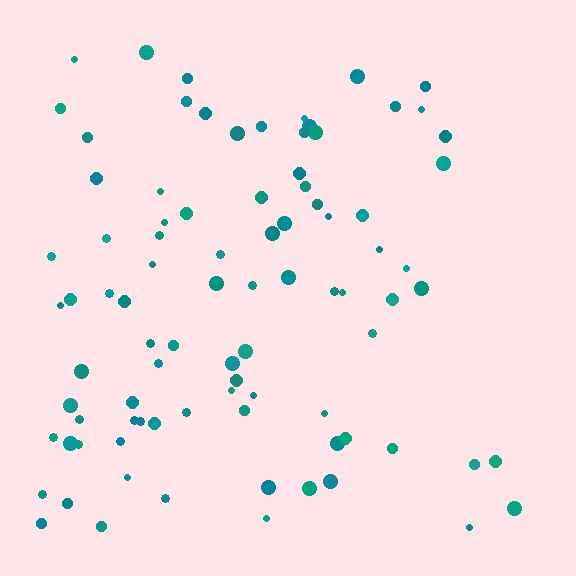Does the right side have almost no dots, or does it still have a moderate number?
Still a moderate number, just noticeably fewer than the left.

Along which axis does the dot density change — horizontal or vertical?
Horizontal.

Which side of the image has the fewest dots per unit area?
The right.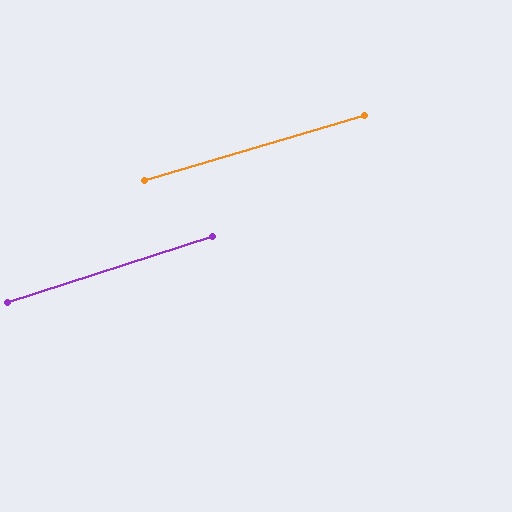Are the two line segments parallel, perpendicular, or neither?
Parallel — their directions differ by only 1.1°.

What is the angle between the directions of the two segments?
Approximately 1 degree.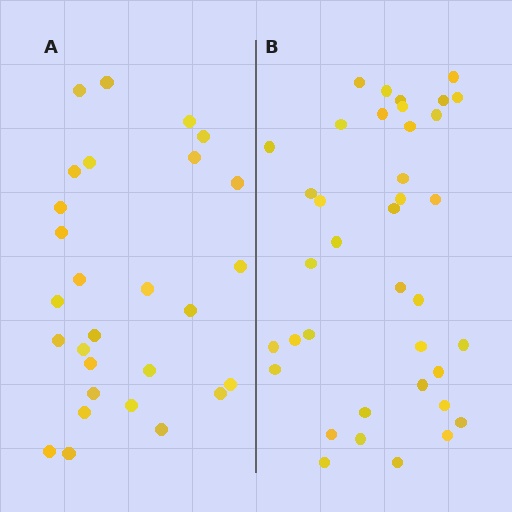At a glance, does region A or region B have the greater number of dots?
Region B (the right region) has more dots.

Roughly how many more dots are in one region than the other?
Region B has roughly 10 or so more dots than region A.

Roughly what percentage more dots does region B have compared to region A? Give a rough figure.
About 35% more.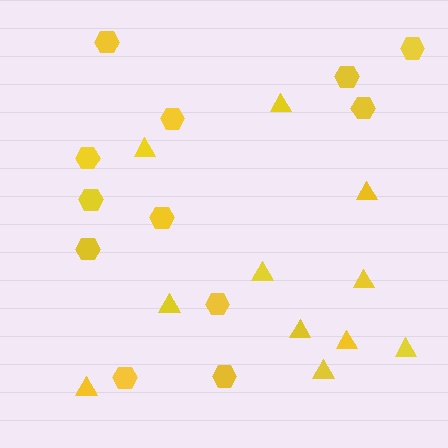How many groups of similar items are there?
There are 2 groups: one group of hexagons (12) and one group of triangles (11).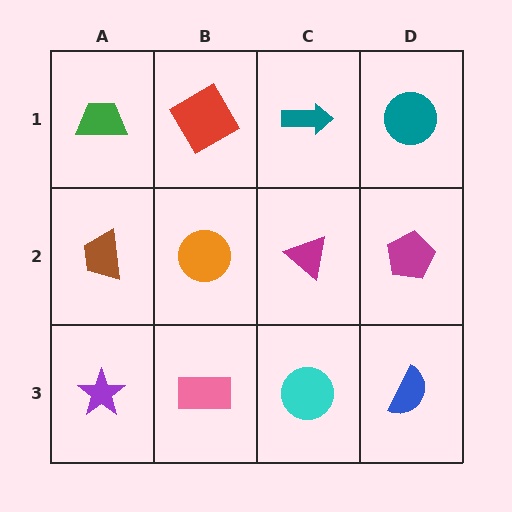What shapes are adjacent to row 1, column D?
A magenta pentagon (row 2, column D), a teal arrow (row 1, column C).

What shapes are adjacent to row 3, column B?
An orange circle (row 2, column B), a purple star (row 3, column A), a cyan circle (row 3, column C).